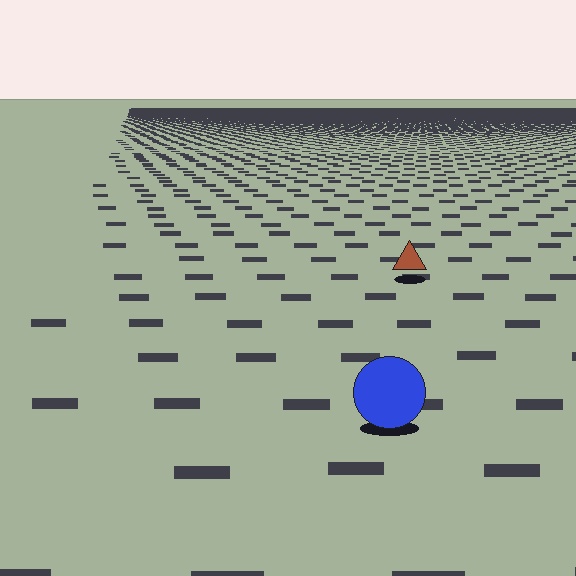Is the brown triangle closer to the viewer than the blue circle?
No. The blue circle is closer — you can tell from the texture gradient: the ground texture is coarser near it.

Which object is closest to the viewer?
The blue circle is closest. The texture marks near it are larger and more spread out.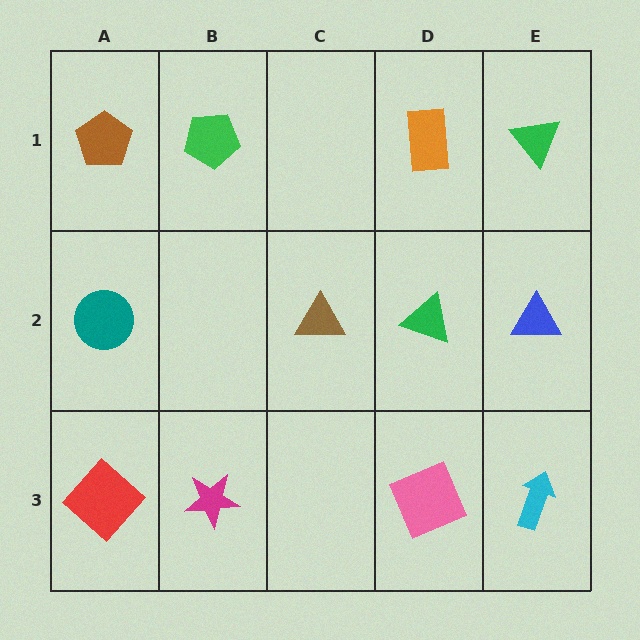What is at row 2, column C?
A brown triangle.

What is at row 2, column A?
A teal circle.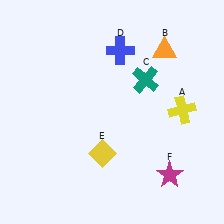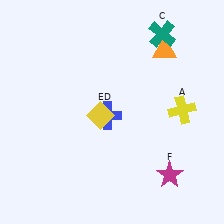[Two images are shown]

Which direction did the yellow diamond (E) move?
The yellow diamond (E) moved up.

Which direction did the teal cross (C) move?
The teal cross (C) moved up.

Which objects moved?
The objects that moved are: the teal cross (C), the blue cross (D), the yellow diamond (E).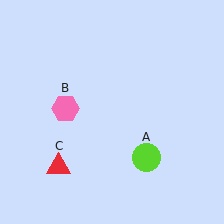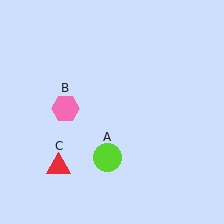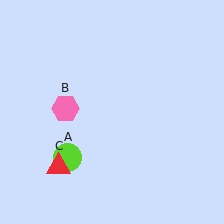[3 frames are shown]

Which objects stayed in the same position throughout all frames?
Pink hexagon (object B) and red triangle (object C) remained stationary.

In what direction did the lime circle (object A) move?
The lime circle (object A) moved left.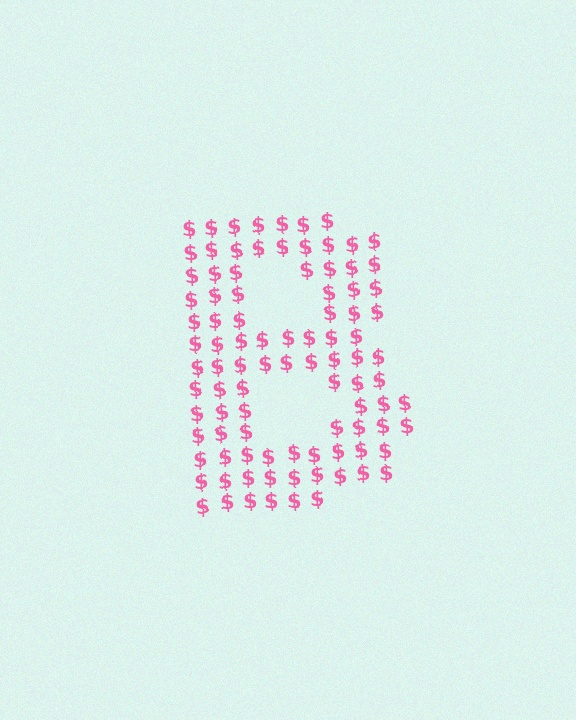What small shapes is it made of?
It is made of small dollar signs.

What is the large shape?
The large shape is the letter B.